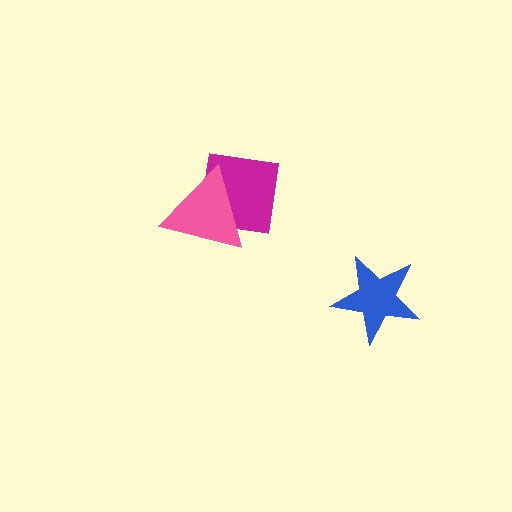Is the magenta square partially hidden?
Yes, it is partially covered by another shape.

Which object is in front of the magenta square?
The pink triangle is in front of the magenta square.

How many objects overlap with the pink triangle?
1 object overlaps with the pink triangle.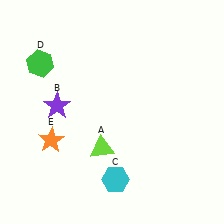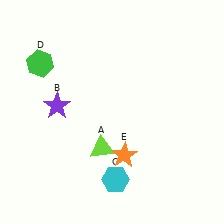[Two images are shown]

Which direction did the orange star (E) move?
The orange star (E) moved right.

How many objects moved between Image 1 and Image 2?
1 object moved between the two images.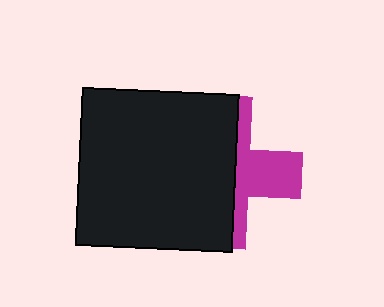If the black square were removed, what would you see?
You would see the complete magenta cross.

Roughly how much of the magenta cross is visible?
A small part of it is visible (roughly 36%).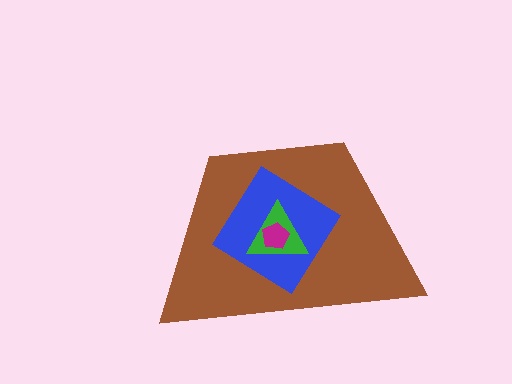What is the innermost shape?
The magenta pentagon.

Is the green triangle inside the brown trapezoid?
Yes.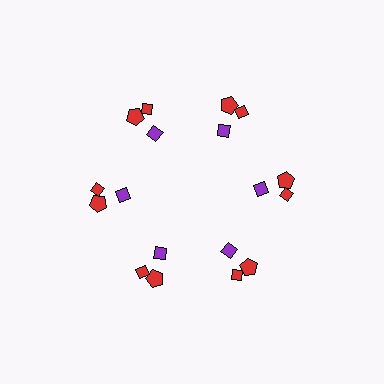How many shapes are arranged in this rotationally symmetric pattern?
There are 18 shapes, arranged in 6 groups of 3.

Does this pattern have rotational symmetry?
Yes, this pattern has 6-fold rotational symmetry. It looks the same after rotating 60 degrees around the center.